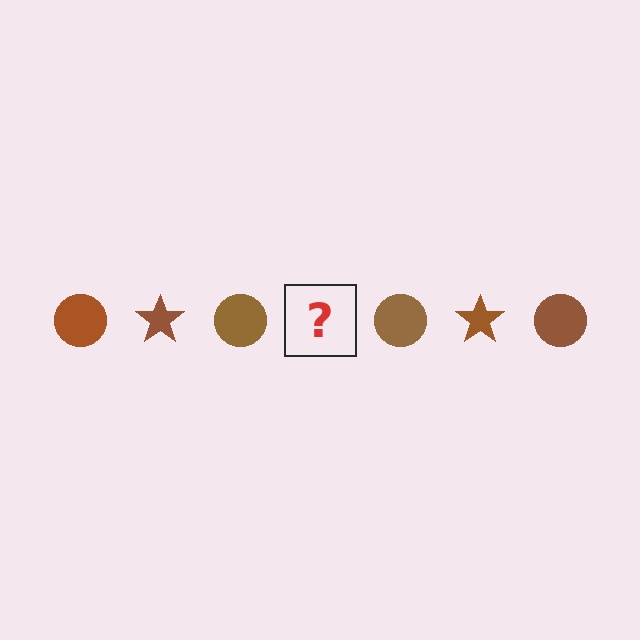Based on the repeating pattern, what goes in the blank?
The blank should be a brown star.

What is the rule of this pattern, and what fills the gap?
The rule is that the pattern cycles through circle, star shapes in brown. The gap should be filled with a brown star.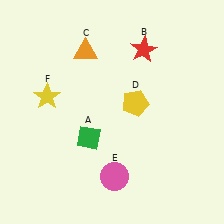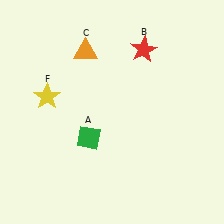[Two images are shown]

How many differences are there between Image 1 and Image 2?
There are 2 differences between the two images.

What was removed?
The yellow pentagon (D), the pink circle (E) were removed in Image 2.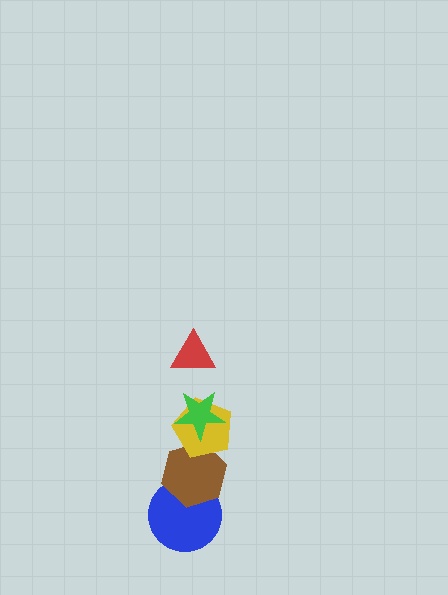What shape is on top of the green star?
The red triangle is on top of the green star.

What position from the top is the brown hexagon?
The brown hexagon is 4th from the top.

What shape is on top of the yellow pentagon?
The green star is on top of the yellow pentagon.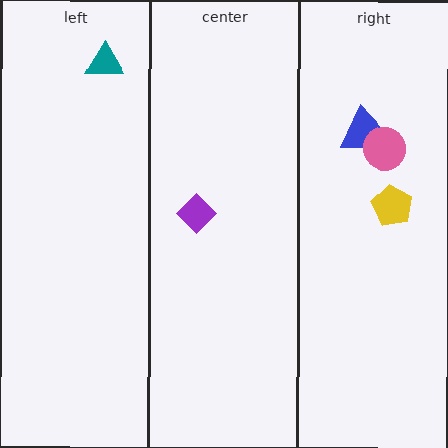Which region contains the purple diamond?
The center region.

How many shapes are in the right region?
3.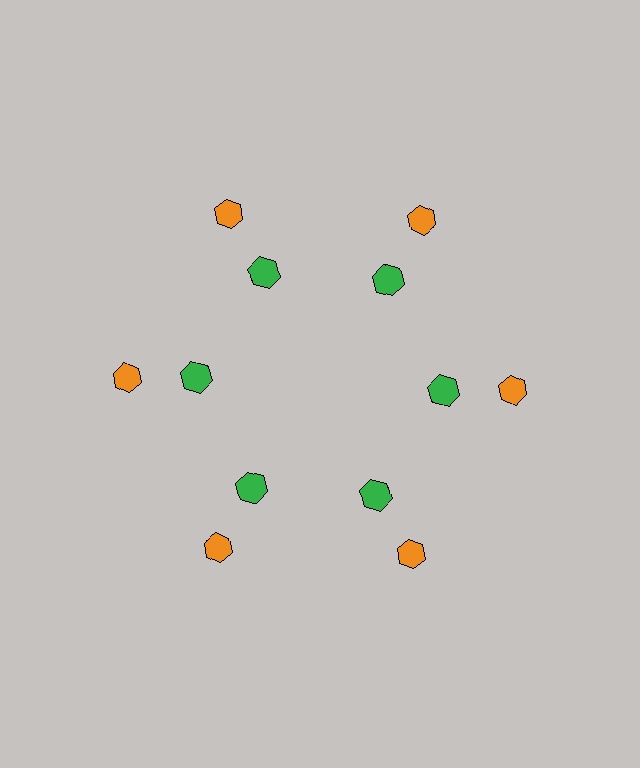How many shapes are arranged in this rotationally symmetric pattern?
There are 12 shapes, arranged in 6 groups of 2.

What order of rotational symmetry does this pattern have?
This pattern has 6-fold rotational symmetry.